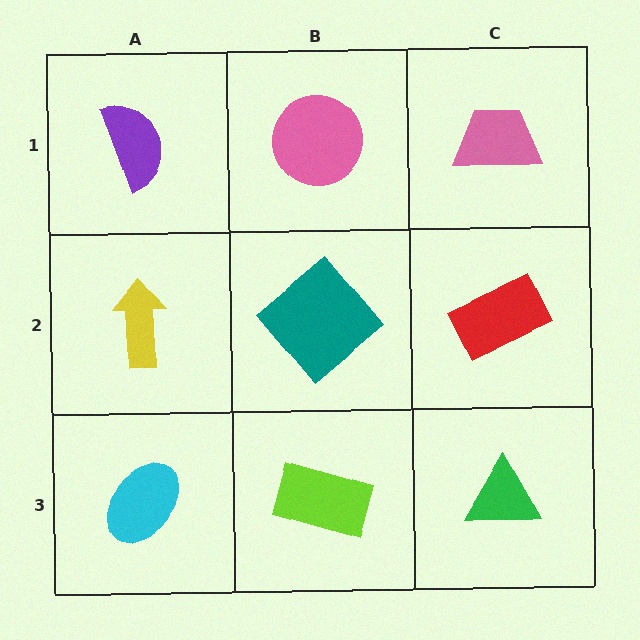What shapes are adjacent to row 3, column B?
A teal diamond (row 2, column B), a cyan ellipse (row 3, column A), a green triangle (row 3, column C).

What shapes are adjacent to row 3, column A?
A yellow arrow (row 2, column A), a lime rectangle (row 3, column B).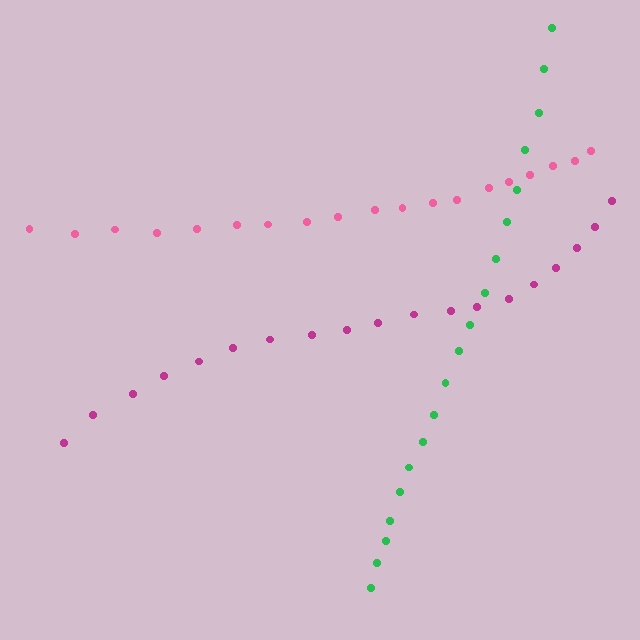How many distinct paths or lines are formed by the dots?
There are 3 distinct paths.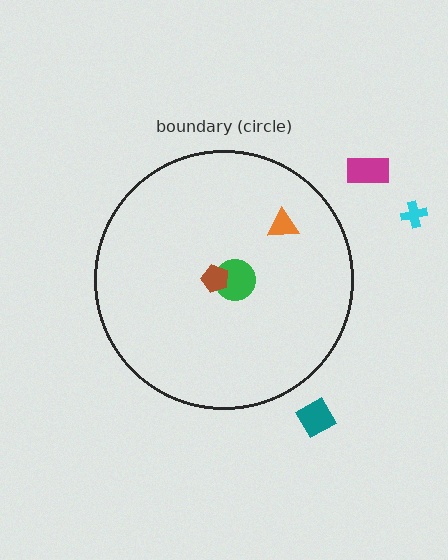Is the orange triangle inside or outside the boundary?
Inside.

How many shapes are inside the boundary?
3 inside, 3 outside.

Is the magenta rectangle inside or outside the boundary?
Outside.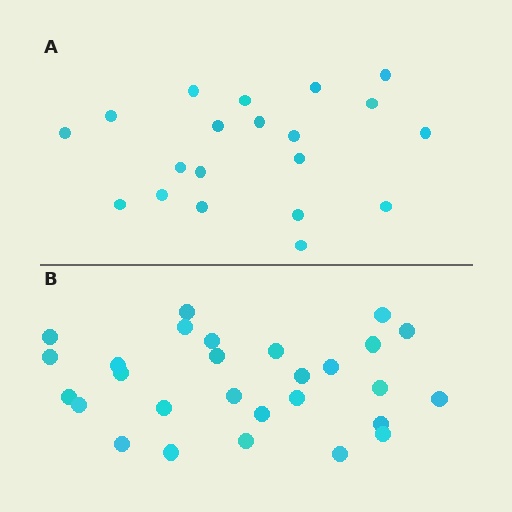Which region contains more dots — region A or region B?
Region B (the bottom region) has more dots.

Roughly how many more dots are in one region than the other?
Region B has roughly 8 or so more dots than region A.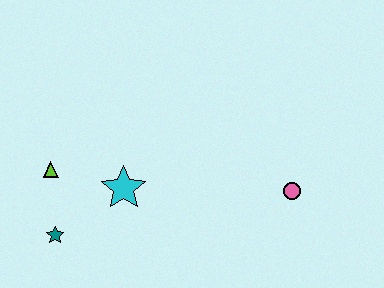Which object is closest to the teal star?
The lime triangle is closest to the teal star.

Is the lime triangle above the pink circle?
Yes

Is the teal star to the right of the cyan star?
No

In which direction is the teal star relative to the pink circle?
The teal star is to the left of the pink circle.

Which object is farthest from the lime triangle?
The pink circle is farthest from the lime triangle.